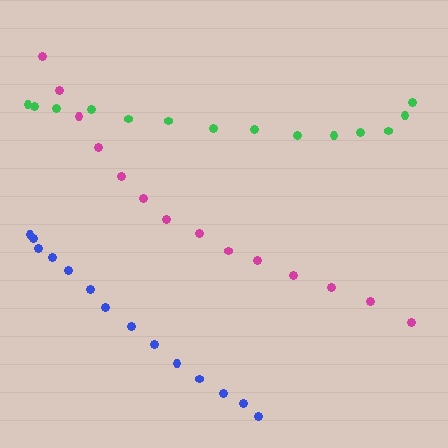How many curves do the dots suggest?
There are 3 distinct paths.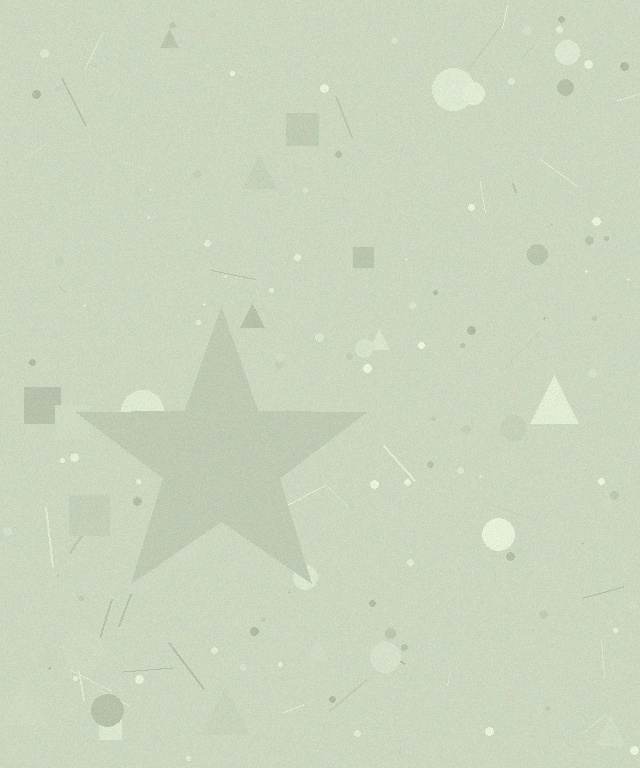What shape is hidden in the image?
A star is hidden in the image.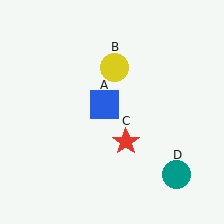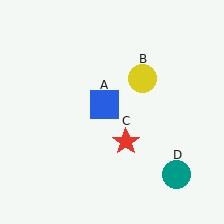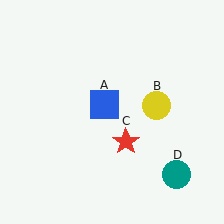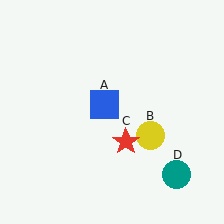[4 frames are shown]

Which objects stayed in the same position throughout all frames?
Blue square (object A) and red star (object C) and teal circle (object D) remained stationary.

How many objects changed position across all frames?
1 object changed position: yellow circle (object B).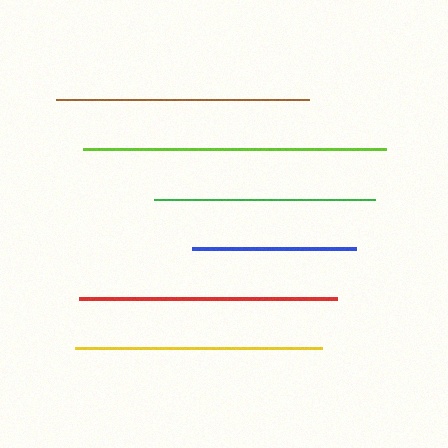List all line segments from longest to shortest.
From longest to shortest: lime, red, brown, yellow, green, blue.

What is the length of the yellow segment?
The yellow segment is approximately 248 pixels long.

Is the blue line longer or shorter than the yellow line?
The yellow line is longer than the blue line.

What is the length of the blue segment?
The blue segment is approximately 164 pixels long.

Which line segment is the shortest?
The blue line is the shortest at approximately 164 pixels.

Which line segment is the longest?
The lime line is the longest at approximately 303 pixels.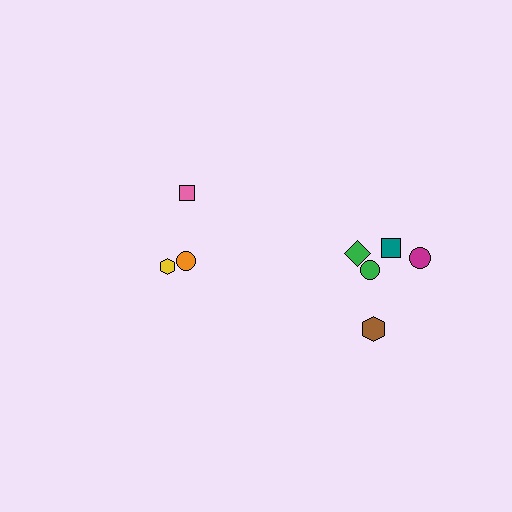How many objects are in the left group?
There are 3 objects.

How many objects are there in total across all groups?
There are 8 objects.